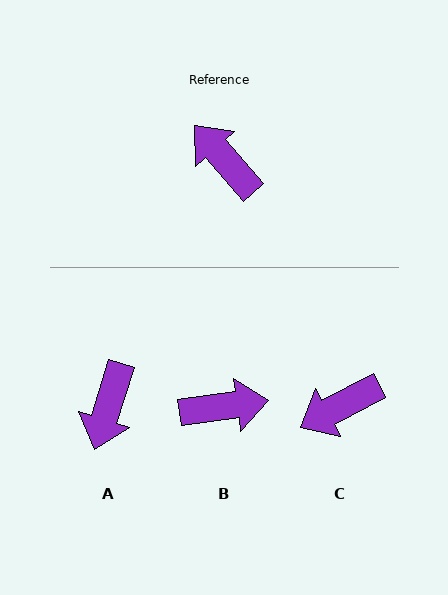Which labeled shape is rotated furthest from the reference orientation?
B, about 124 degrees away.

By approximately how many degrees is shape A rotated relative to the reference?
Approximately 121 degrees counter-clockwise.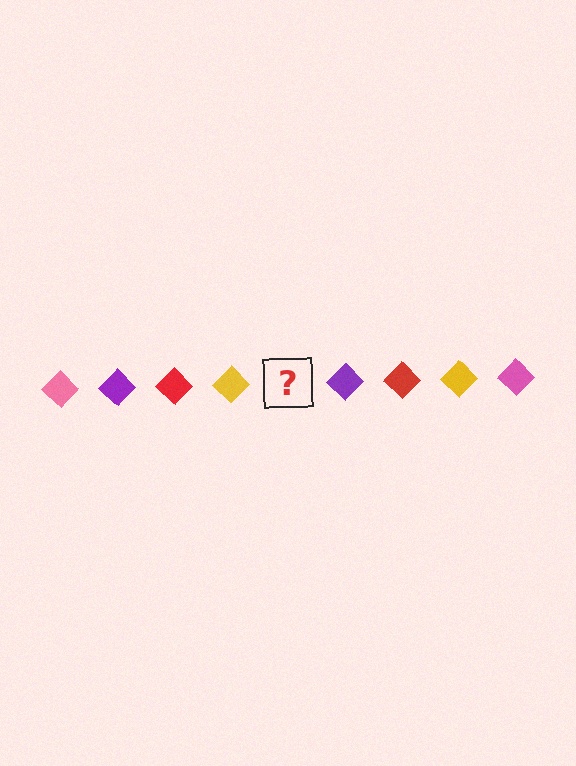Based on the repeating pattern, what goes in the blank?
The blank should be a pink diamond.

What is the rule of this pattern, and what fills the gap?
The rule is that the pattern cycles through pink, purple, red, yellow diamonds. The gap should be filled with a pink diamond.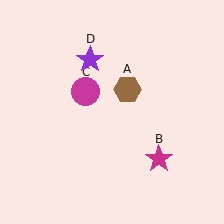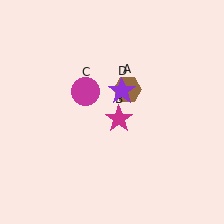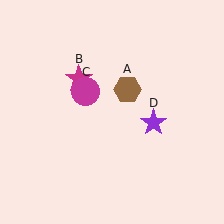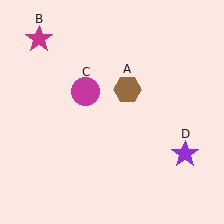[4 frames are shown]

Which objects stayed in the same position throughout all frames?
Brown hexagon (object A) and magenta circle (object C) remained stationary.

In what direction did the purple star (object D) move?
The purple star (object D) moved down and to the right.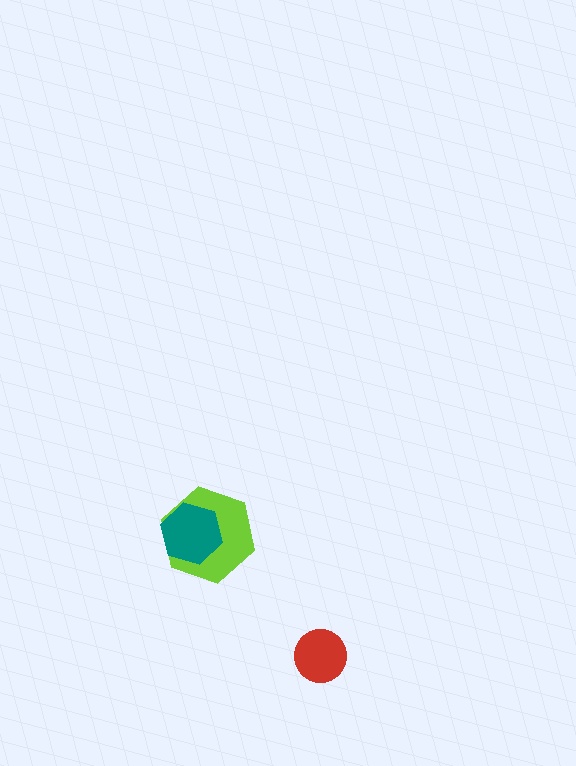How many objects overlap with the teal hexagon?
1 object overlaps with the teal hexagon.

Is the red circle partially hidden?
No, no other shape covers it.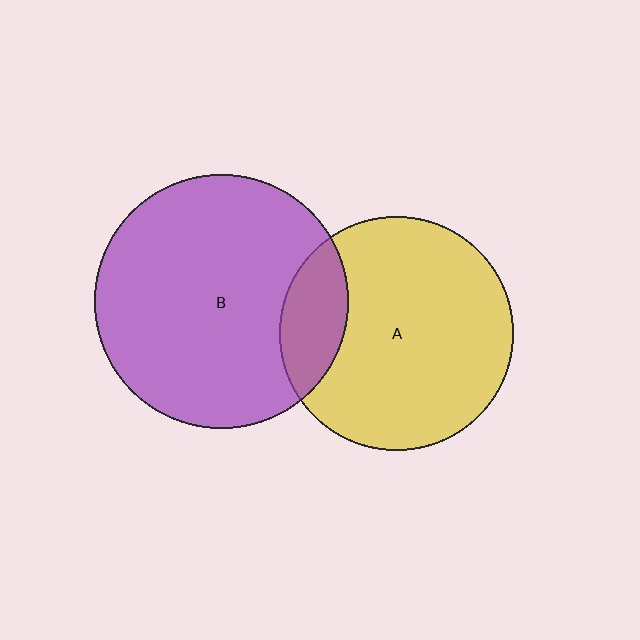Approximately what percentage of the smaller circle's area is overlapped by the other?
Approximately 15%.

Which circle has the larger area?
Circle B (purple).